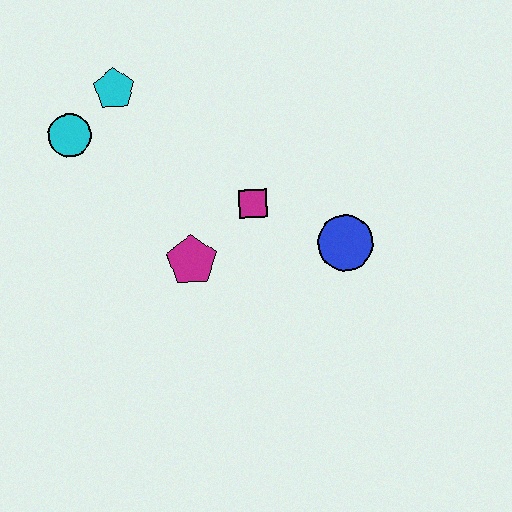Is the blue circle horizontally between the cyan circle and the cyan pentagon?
No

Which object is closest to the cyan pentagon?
The cyan circle is closest to the cyan pentagon.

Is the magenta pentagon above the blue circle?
No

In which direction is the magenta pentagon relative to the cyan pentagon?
The magenta pentagon is below the cyan pentagon.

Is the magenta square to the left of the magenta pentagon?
No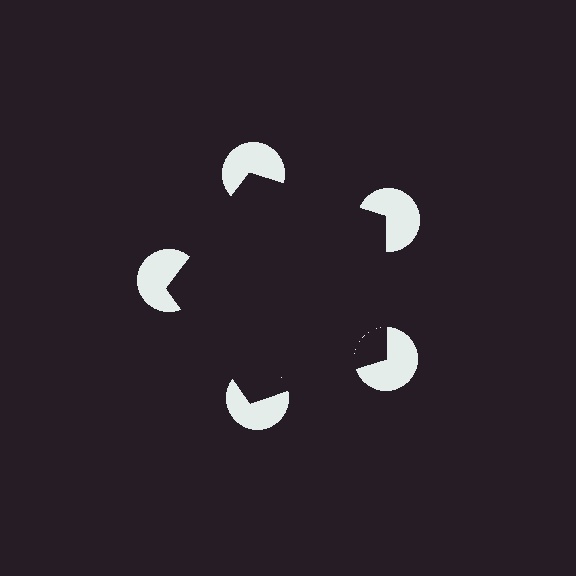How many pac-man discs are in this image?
There are 5 — one at each vertex of the illusory pentagon.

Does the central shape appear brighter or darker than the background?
It typically appears slightly darker than the background, even though no actual brightness change is drawn.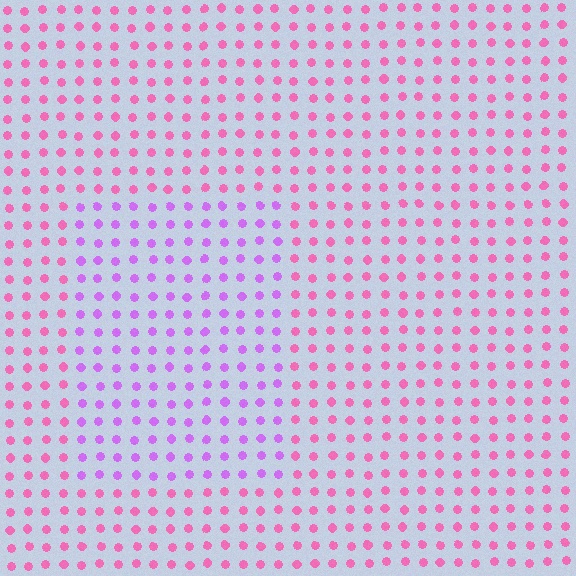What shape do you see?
I see a rectangle.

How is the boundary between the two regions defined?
The boundary is defined purely by a slight shift in hue (about 41 degrees). Spacing, size, and orientation are identical on both sides.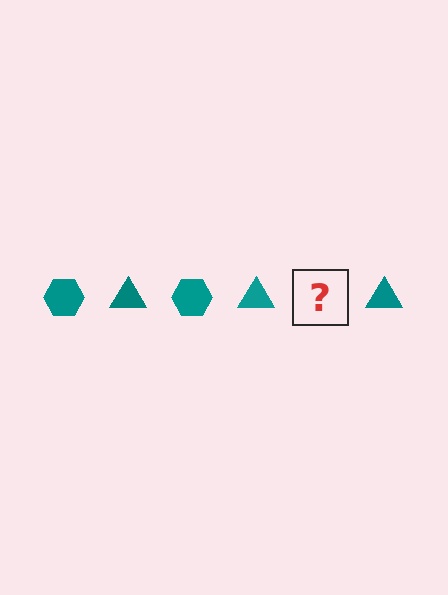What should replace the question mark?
The question mark should be replaced with a teal hexagon.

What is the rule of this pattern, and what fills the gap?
The rule is that the pattern cycles through hexagon, triangle shapes in teal. The gap should be filled with a teal hexagon.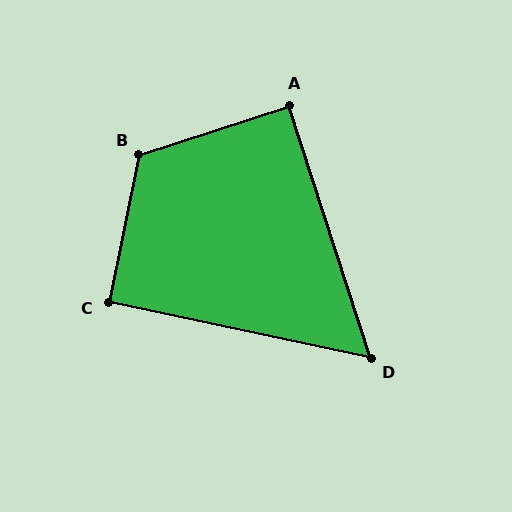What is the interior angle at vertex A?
Approximately 90 degrees (approximately right).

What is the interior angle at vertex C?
Approximately 90 degrees (approximately right).